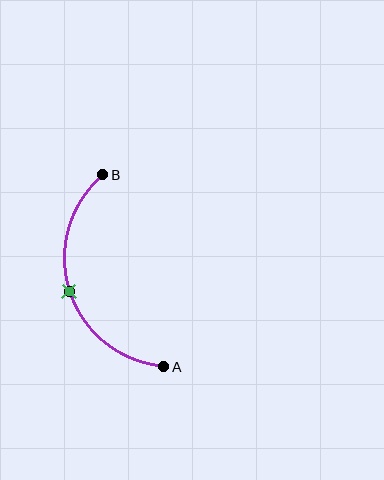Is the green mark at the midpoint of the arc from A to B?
Yes. The green mark lies on the arc at equal arc-length from both A and B — it is the arc midpoint.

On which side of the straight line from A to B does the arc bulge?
The arc bulges to the left of the straight line connecting A and B.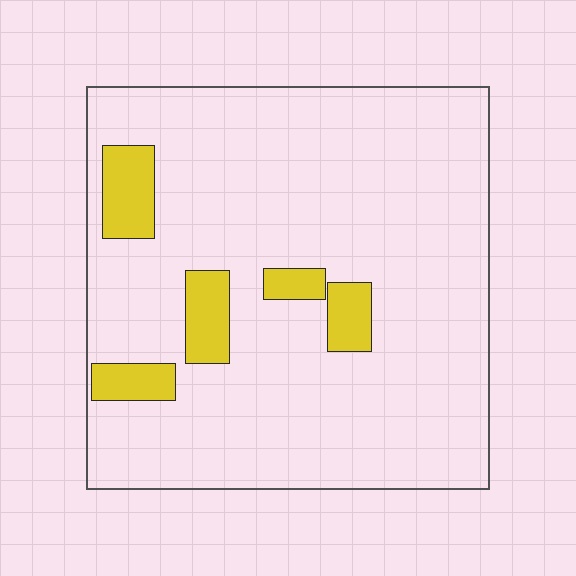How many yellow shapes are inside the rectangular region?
5.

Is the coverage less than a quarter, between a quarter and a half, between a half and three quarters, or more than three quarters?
Less than a quarter.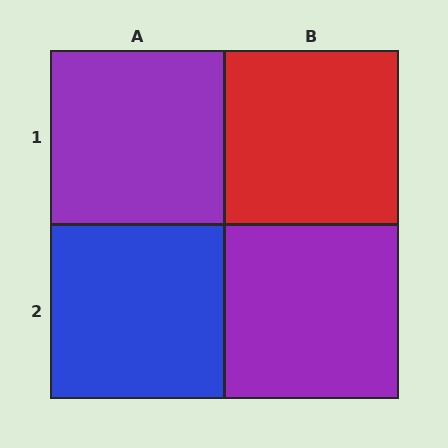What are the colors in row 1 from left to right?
Purple, red.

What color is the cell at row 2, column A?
Blue.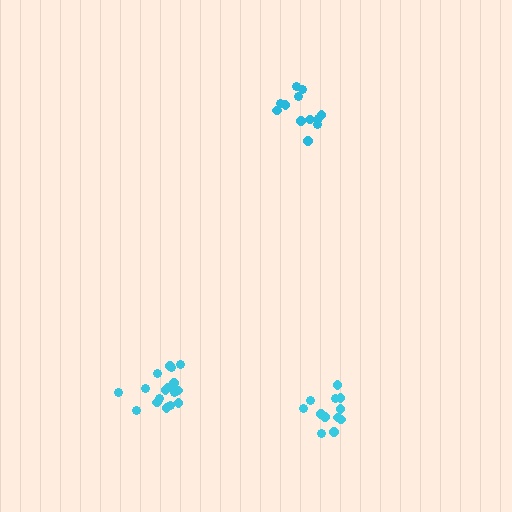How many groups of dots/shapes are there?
There are 3 groups.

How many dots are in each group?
Group 1: 12 dots, Group 2: 12 dots, Group 3: 18 dots (42 total).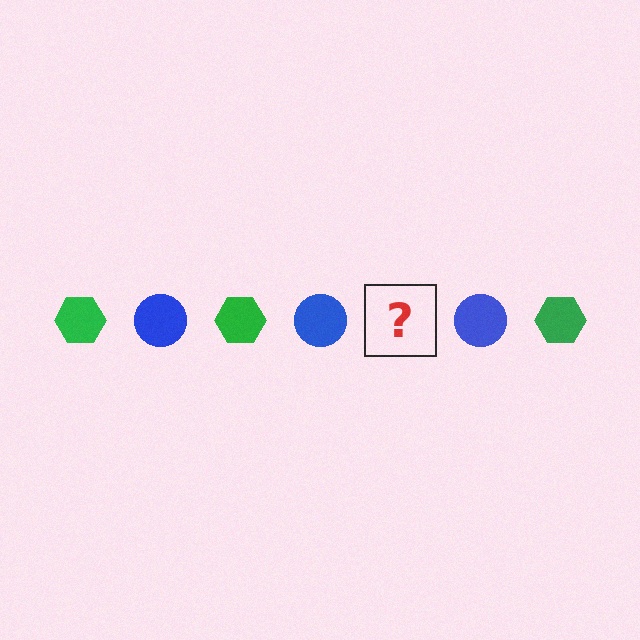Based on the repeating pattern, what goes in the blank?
The blank should be a green hexagon.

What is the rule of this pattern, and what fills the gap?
The rule is that the pattern alternates between green hexagon and blue circle. The gap should be filled with a green hexagon.